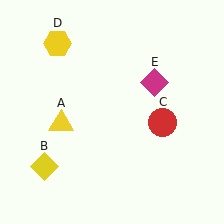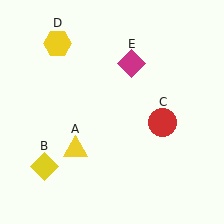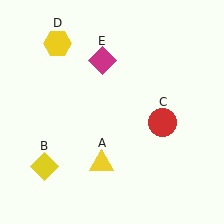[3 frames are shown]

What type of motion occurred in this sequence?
The yellow triangle (object A), magenta diamond (object E) rotated counterclockwise around the center of the scene.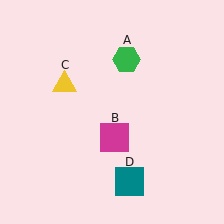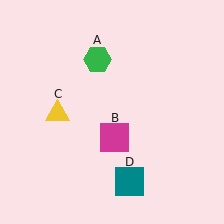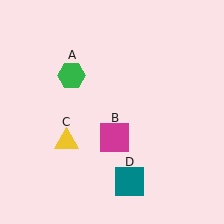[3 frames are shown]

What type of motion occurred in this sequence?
The green hexagon (object A), yellow triangle (object C) rotated counterclockwise around the center of the scene.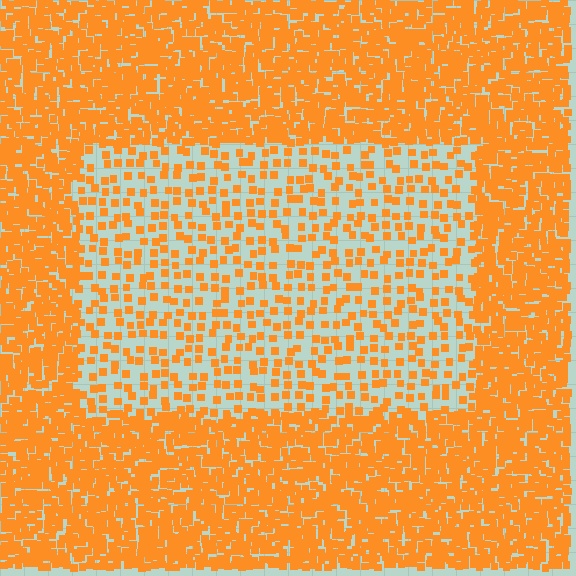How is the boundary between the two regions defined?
The boundary is defined by a change in element density (approximately 2.9x ratio). All elements are the same color, size, and shape.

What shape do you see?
I see a rectangle.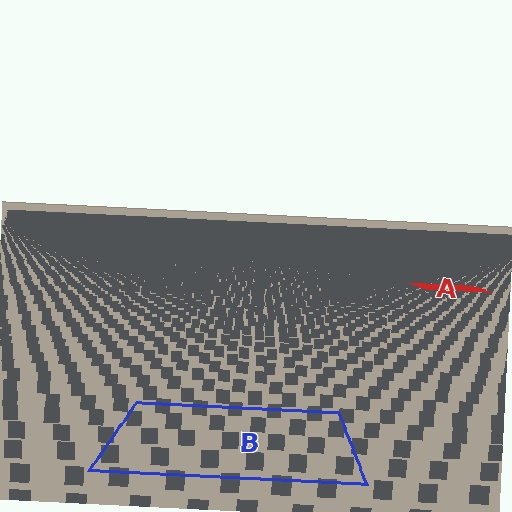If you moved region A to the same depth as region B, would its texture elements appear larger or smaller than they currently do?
They would appear larger. At a closer depth, the same texture elements are projected at a bigger on-screen size.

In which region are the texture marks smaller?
The texture marks are smaller in region A, because it is farther away.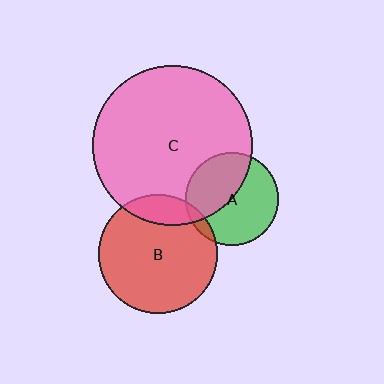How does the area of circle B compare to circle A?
Approximately 1.6 times.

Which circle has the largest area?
Circle C (pink).